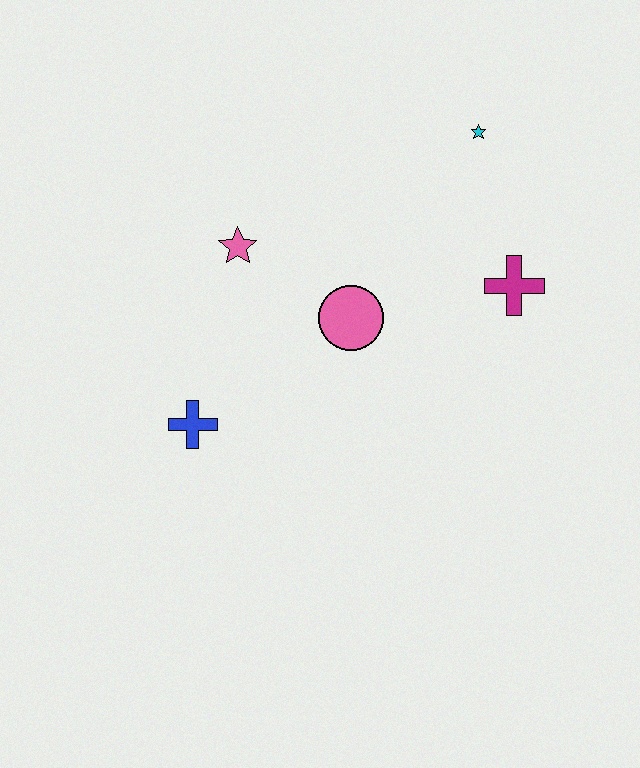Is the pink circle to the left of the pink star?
No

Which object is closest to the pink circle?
The pink star is closest to the pink circle.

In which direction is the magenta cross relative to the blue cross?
The magenta cross is to the right of the blue cross.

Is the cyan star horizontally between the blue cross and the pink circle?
No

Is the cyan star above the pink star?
Yes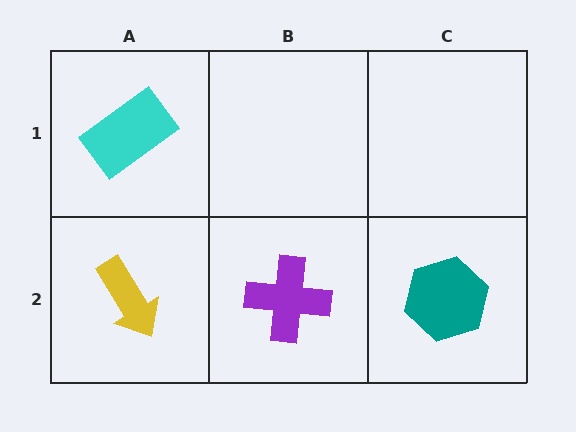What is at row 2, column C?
A teal hexagon.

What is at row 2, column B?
A purple cross.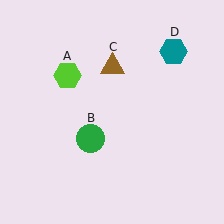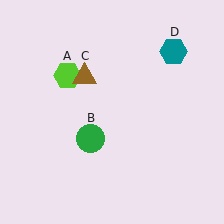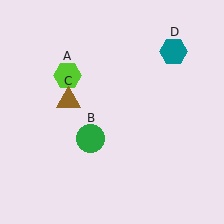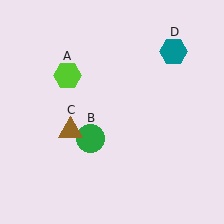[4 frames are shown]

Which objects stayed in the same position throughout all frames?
Lime hexagon (object A) and green circle (object B) and teal hexagon (object D) remained stationary.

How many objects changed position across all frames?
1 object changed position: brown triangle (object C).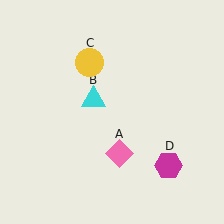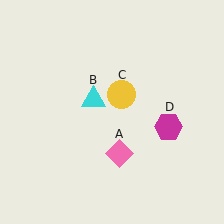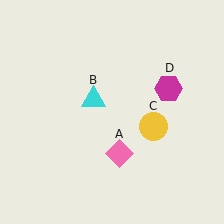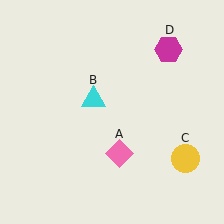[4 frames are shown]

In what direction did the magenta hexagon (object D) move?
The magenta hexagon (object D) moved up.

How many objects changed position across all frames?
2 objects changed position: yellow circle (object C), magenta hexagon (object D).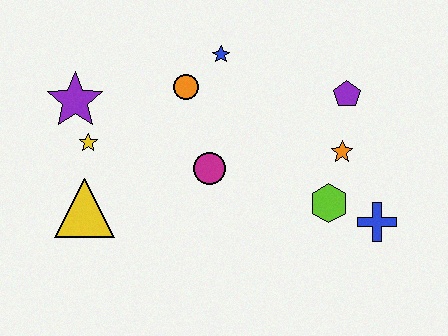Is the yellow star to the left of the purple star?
No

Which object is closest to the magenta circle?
The orange circle is closest to the magenta circle.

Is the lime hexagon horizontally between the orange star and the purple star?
Yes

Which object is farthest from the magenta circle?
The blue cross is farthest from the magenta circle.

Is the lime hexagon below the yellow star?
Yes